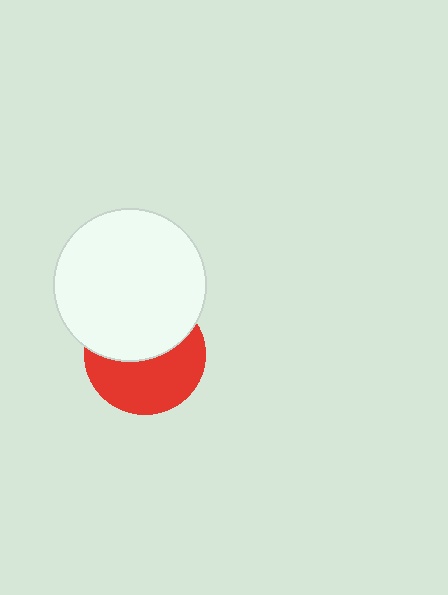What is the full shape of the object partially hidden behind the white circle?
The partially hidden object is a red circle.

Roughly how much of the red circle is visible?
About half of it is visible (roughly 53%).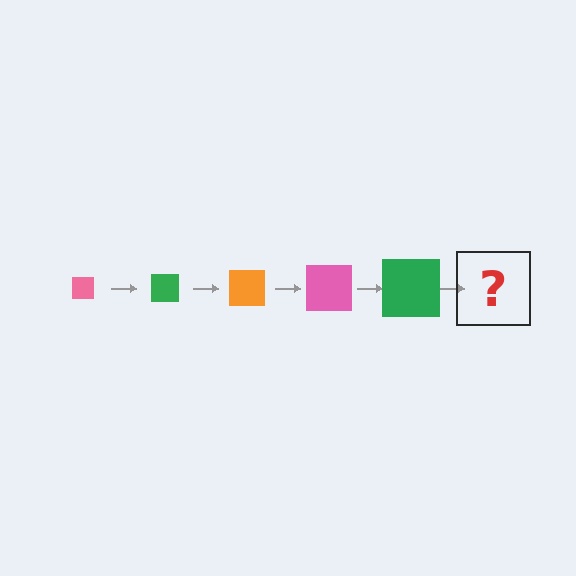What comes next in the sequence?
The next element should be an orange square, larger than the previous one.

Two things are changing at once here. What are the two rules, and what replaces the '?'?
The two rules are that the square grows larger each step and the color cycles through pink, green, and orange. The '?' should be an orange square, larger than the previous one.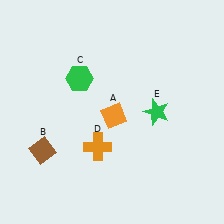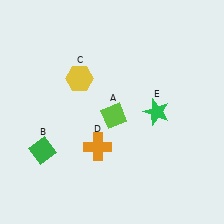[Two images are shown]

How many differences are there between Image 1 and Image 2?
There are 3 differences between the two images.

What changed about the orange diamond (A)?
In Image 1, A is orange. In Image 2, it changed to lime.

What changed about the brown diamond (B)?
In Image 1, B is brown. In Image 2, it changed to green.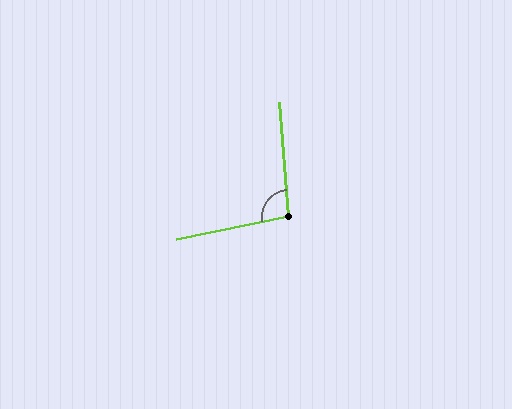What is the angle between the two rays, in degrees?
Approximately 97 degrees.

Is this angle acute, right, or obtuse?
It is obtuse.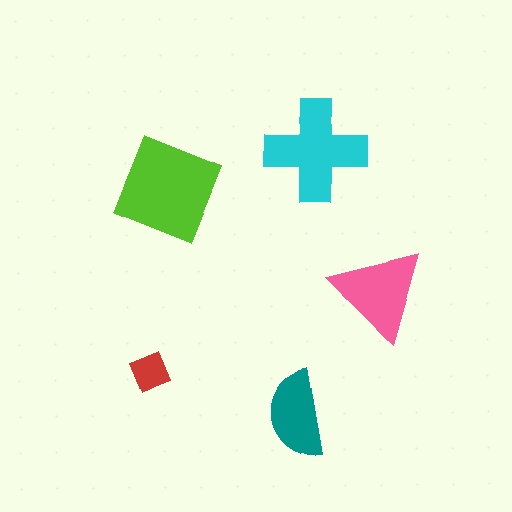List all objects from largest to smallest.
The lime square, the cyan cross, the pink triangle, the teal semicircle, the red diamond.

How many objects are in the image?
There are 5 objects in the image.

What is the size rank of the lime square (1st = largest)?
1st.